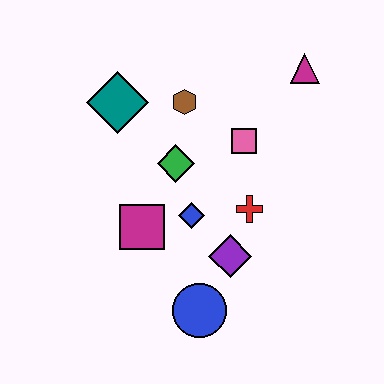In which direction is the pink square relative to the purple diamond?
The pink square is above the purple diamond.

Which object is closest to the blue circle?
The purple diamond is closest to the blue circle.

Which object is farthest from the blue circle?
The magenta triangle is farthest from the blue circle.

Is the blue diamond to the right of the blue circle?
No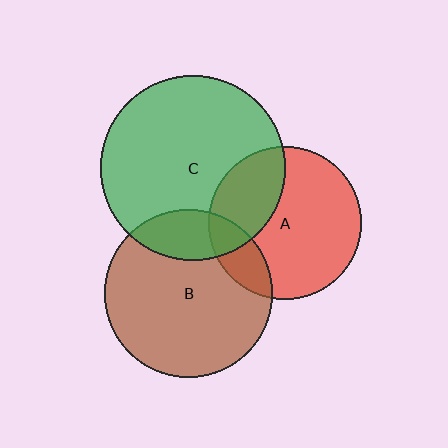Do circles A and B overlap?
Yes.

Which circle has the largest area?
Circle C (green).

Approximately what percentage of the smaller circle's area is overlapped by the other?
Approximately 15%.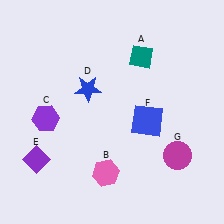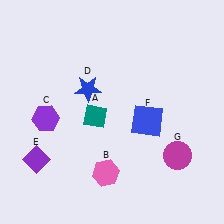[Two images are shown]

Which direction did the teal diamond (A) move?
The teal diamond (A) moved down.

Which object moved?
The teal diamond (A) moved down.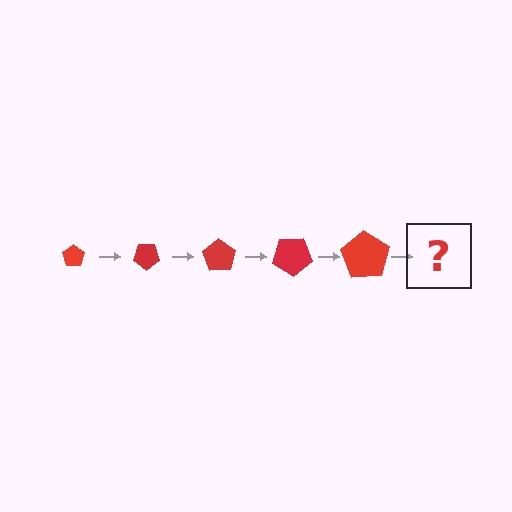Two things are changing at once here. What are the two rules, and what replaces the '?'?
The two rules are that the pentagon grows larger each step and it rotates 35 degrees each step. The '?' should be a pentagon, larger than the previous one and rotated 175 degrees from the start.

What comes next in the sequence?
The next element should be a pentagon, larger than the previous one and rotated 175 degrees from the start.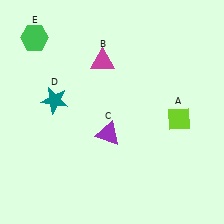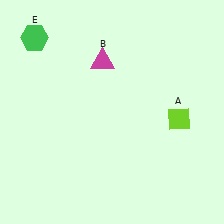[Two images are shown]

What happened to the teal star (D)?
The teal star (D) was removed in Image 2. It was in the top-left area of Image 1.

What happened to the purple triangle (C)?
The purple triangle (C) was removed in Image 2. It was in the bottom-left area of Image 1.